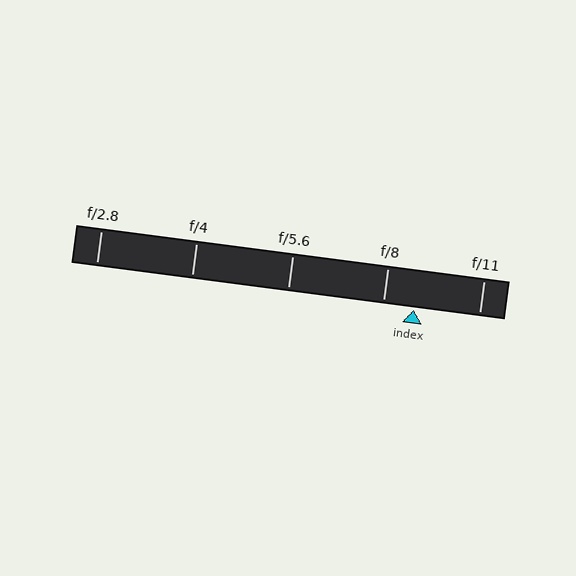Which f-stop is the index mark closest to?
The index mark is closest to f/8.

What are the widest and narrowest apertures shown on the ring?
The widest aperture shown is f/2.8 and the narrowest is f/11.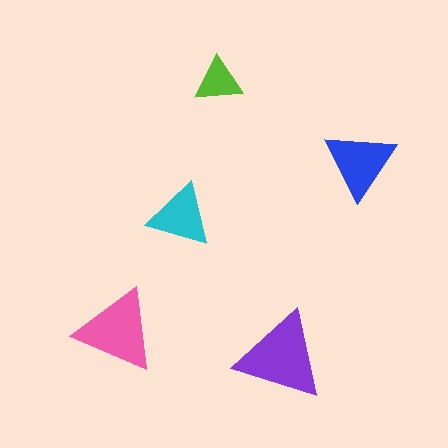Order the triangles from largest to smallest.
the purple one, the pink one, the blue one, the cyan one, the lime one.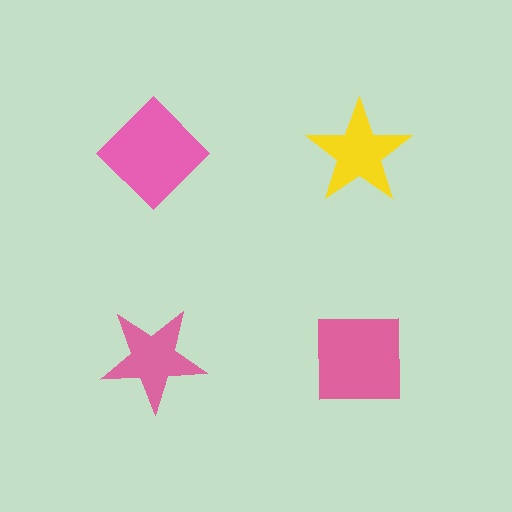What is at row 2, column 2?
A pink square.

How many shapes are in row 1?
2 shapes.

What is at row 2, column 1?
A pink star.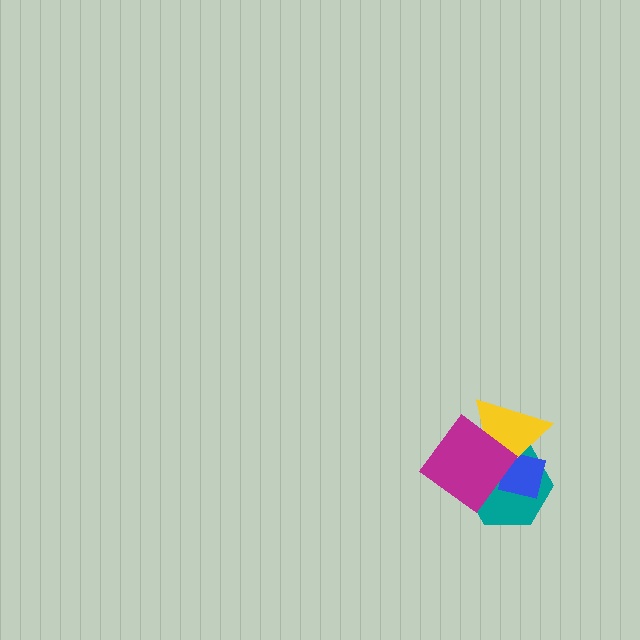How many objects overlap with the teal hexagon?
3 objects overlap with the teal hexagon.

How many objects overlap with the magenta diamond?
3 objects overlap with the magenta diamond.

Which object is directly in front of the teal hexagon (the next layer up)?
The blue square is directly in front of the teal hexagon.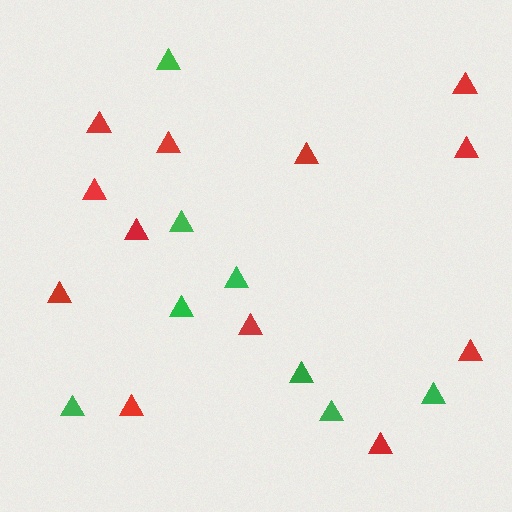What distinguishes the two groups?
There are 2 groups: one group of green triangles (8) and one group of red triangles (12).